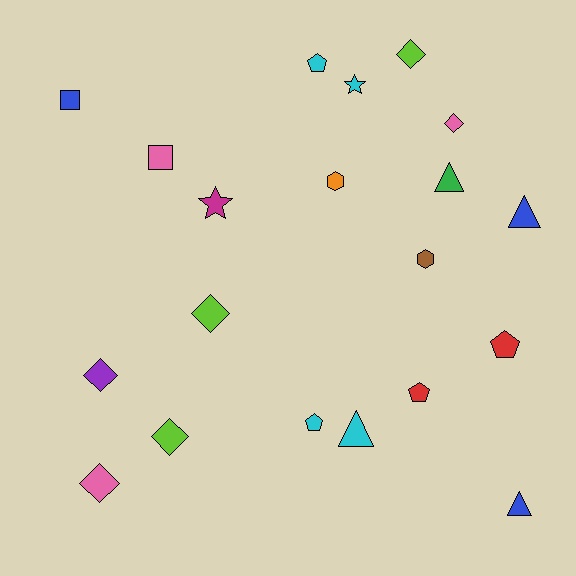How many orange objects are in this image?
There is 1 orange object.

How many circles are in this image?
There are no circles.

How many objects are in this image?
There are 20 objects.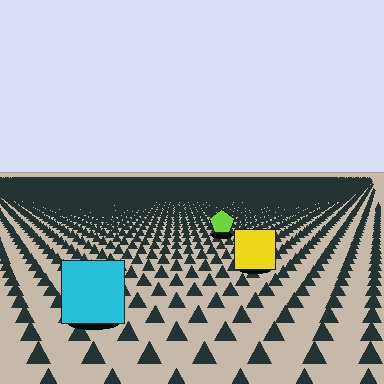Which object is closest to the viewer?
The cyan square is closest. The texture marks near it are larger and more spread out.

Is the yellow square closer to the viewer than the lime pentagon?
Yes. The yellow square is closer — you can tell from the texture gradient: the ground texture is coarser near it.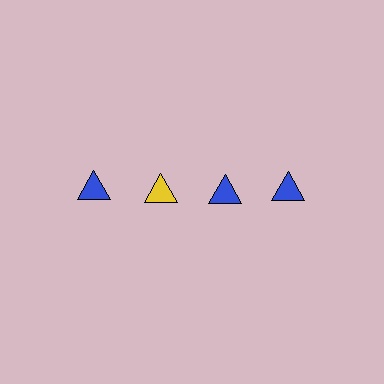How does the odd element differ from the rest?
It has a different color: yellow instead of blue.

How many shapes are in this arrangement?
There are 4 shapes arranged in a grid pattern.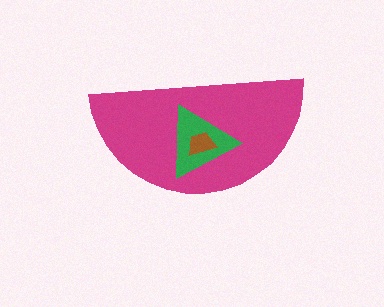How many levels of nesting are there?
3.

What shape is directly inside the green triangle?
The brown trapezoid.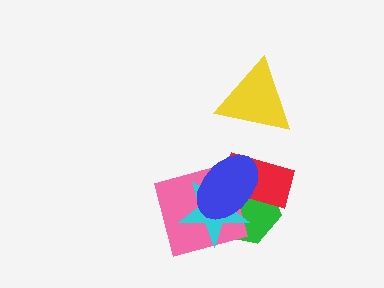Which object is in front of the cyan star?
The blue ellipse is in front of the cyan star.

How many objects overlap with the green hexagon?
4 objects overlap with the green hexagon.